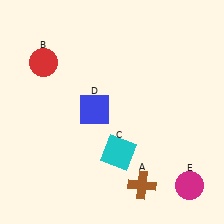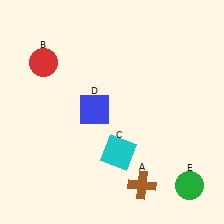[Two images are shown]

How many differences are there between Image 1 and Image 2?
There is 1 difference between the two images.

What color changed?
The circle (E) changed from magenta in Image 1 to green in Image 2.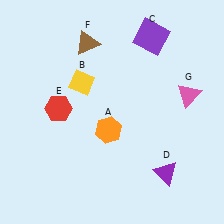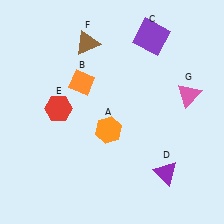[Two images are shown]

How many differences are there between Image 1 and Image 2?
There is 1 difference between the two images.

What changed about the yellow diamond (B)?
In Image 1, B is yellow. In Image 2, it changed to orange.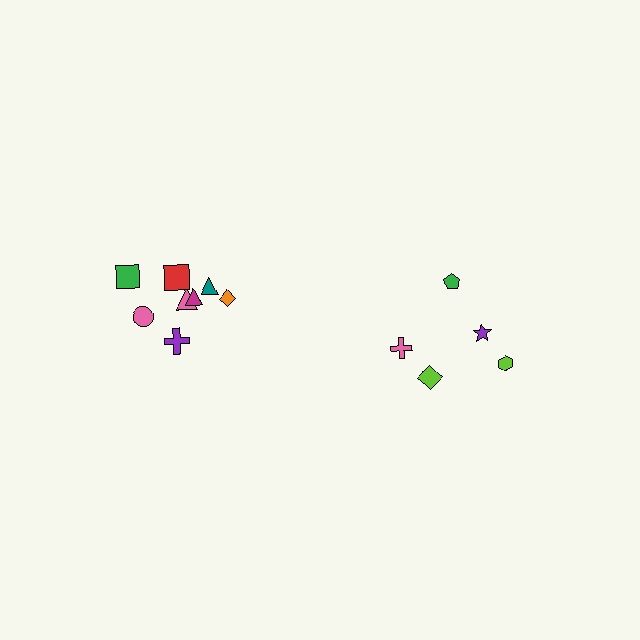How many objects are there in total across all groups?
There are 13 objects.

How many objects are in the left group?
There are 8 objects.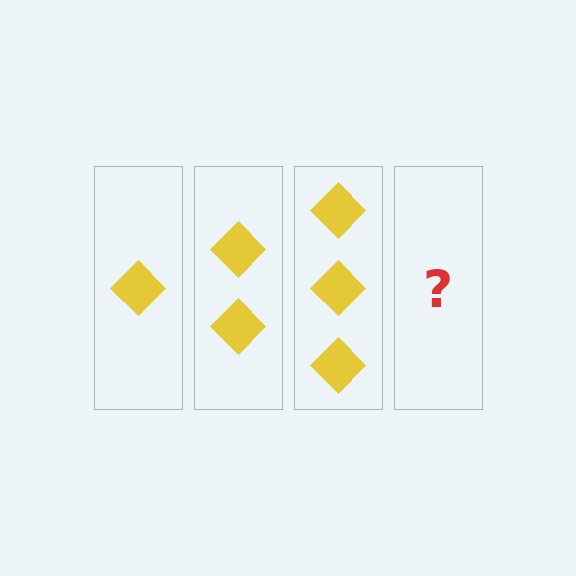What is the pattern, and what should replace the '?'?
The pattern is that each step adds one more diamond. The '?' should be 4 diamonds.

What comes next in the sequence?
The next element should be 4 diamonds.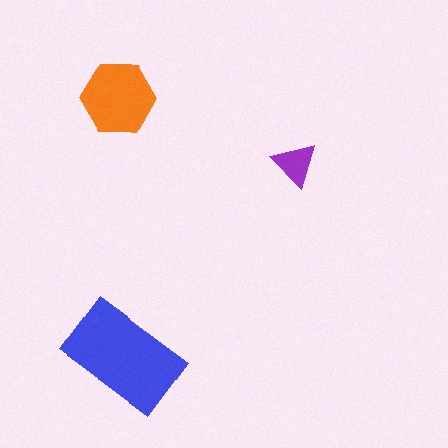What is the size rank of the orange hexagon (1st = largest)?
2nd.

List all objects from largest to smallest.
The blue rectangle, the orange hexagon, the purple triangle.